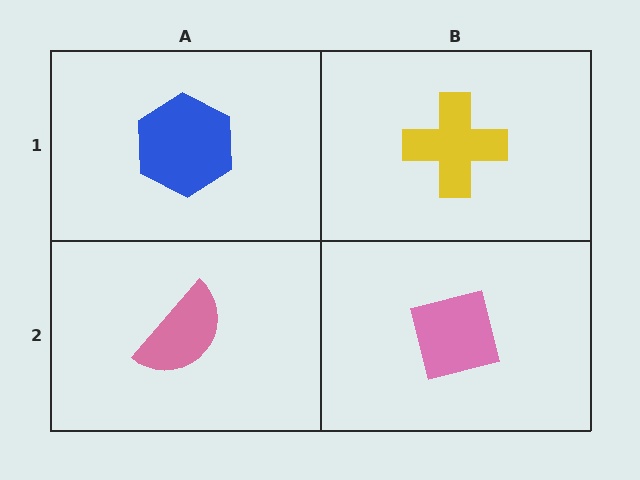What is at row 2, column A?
A pink semicircle.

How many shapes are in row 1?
2 shapes.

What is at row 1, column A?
A blue hexagon.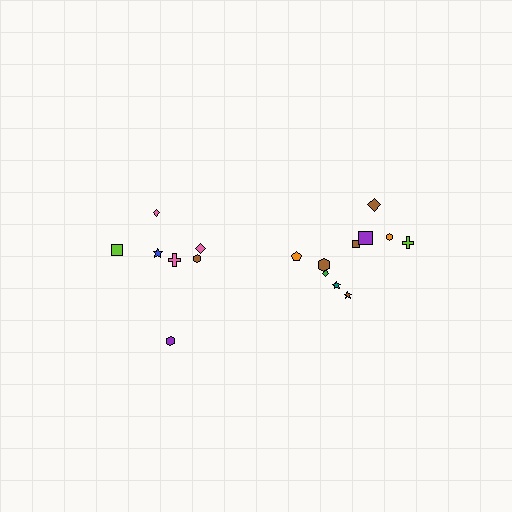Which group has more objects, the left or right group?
The right group.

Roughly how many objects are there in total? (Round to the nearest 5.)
Roughly 20 objects in total.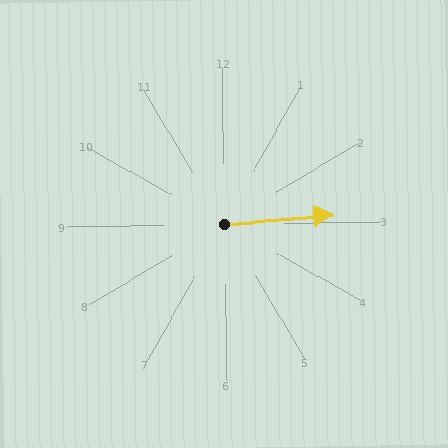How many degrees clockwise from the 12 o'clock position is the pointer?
Approximately 86 degrees.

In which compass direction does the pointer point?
East.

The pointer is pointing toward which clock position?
Roughly 3 o'clock.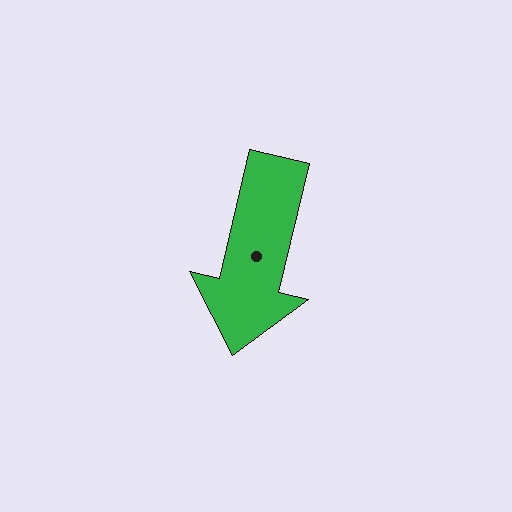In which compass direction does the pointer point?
South.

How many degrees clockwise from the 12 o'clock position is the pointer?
Approximately 193 degrees.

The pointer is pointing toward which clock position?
Roughly 6 o'clock.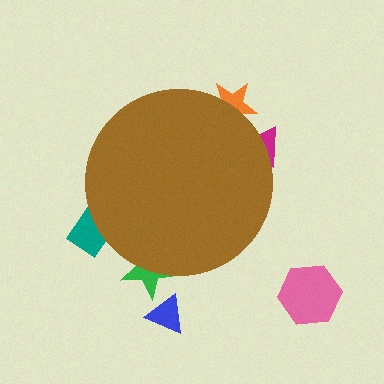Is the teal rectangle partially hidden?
Yes, the teal rectangle is partially hidden behind the brown circle.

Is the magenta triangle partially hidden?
Yes, the magenta triangle is partially hidden behind the brown circle.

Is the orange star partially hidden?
Yes, the orange star is partially hidden behind the brown circle.